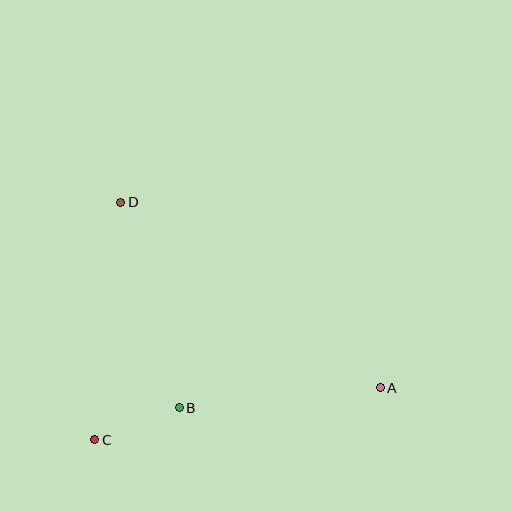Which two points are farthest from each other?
Points A and D are farthest from each other.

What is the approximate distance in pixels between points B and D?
The distance between B and D is approximately 214 pixels.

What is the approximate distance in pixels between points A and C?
The distance between A and C is approximately 290 pixels.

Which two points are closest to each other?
Points B and C are closest to each other.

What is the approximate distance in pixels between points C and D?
The distance between C and D is approximately 239 pixels.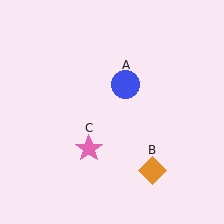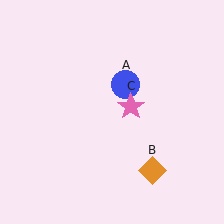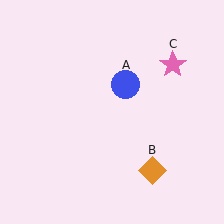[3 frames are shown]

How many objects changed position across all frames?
1 object changed position: pink star (object C).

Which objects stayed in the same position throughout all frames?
Blue circle (object A) and orange diamond (object B) remained stationary.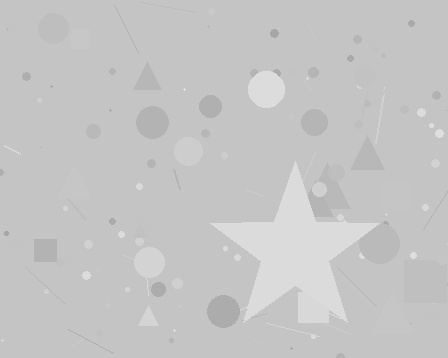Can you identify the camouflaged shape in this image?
The camouflaged shape is a star.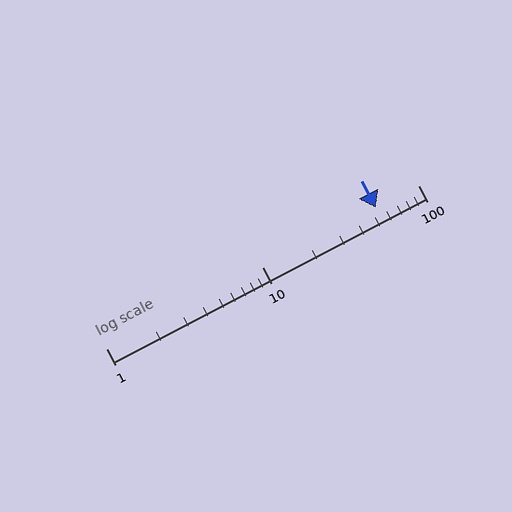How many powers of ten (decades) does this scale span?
The scale spans 2 decades, from 1 to 100.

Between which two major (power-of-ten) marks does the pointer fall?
The pointer is between 10 and 100.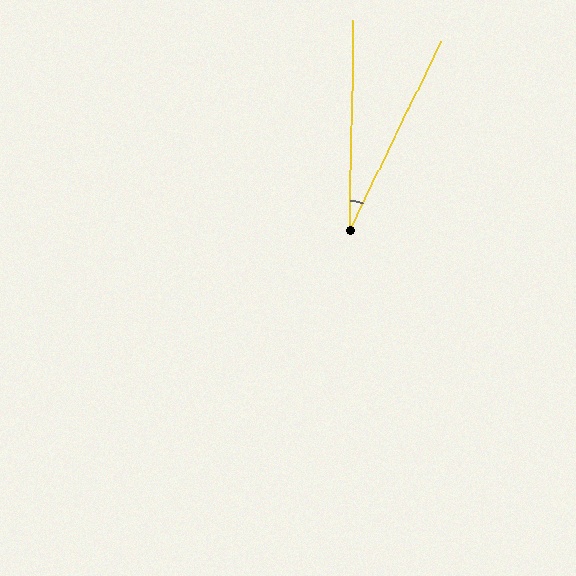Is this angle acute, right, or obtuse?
It is acute.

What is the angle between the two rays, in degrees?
Approximately 25 degrees.